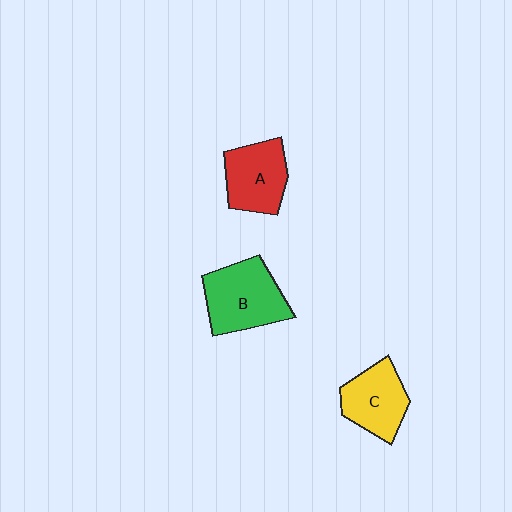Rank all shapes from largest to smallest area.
From largest to smallest: B (green), A (red), C (yellow).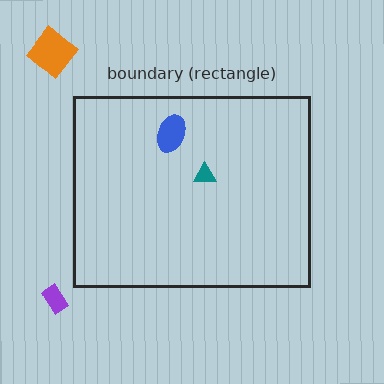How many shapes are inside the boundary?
2 inside, 2 outside.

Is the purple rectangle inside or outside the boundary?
Outside.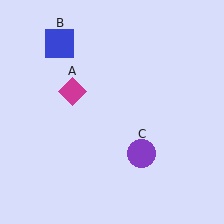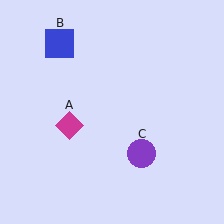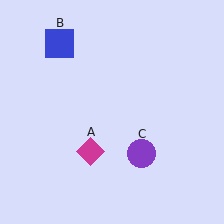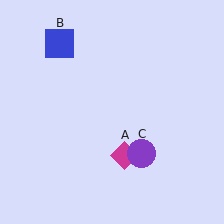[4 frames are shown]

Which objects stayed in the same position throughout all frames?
Blue square (object B) and purple circle (object C) remained stationary.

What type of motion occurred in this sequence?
The magenta diamond (object A) rotated counterclockwise around the center of the scene.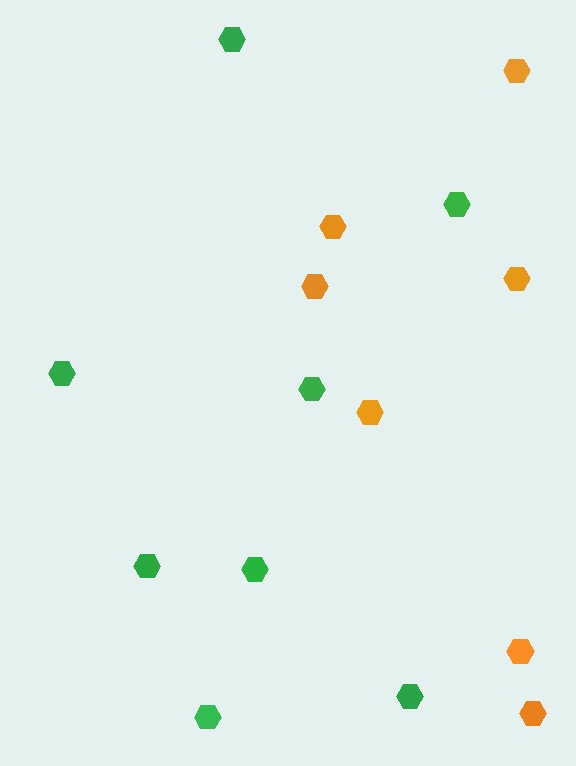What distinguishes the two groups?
There are 2 groups: one group of green hexagons (8) and one group of orange hexagons (7).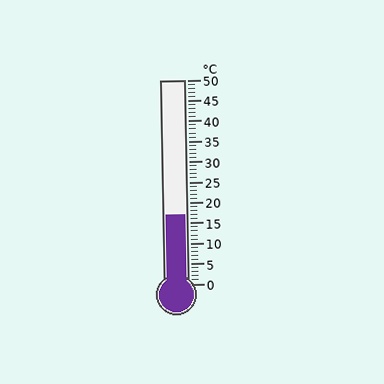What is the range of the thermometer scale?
The thermometer scale ranges from 0°C to 50°C.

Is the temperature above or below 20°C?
The temperature is below 20°C.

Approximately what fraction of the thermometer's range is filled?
The thermometer is filled to approximately 35% of its range.